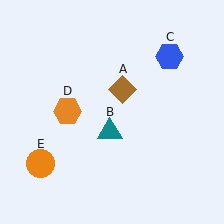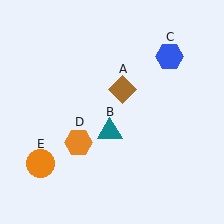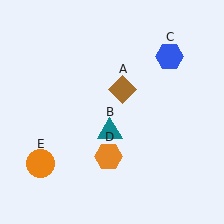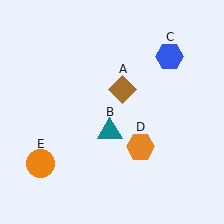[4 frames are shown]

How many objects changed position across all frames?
1 object changed position: orange hexagon (object D).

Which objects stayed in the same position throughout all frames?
Brown diamond (object A) and teal triangle (object B) and blue hexagon (object C) and orange circle (object E) remained stationary.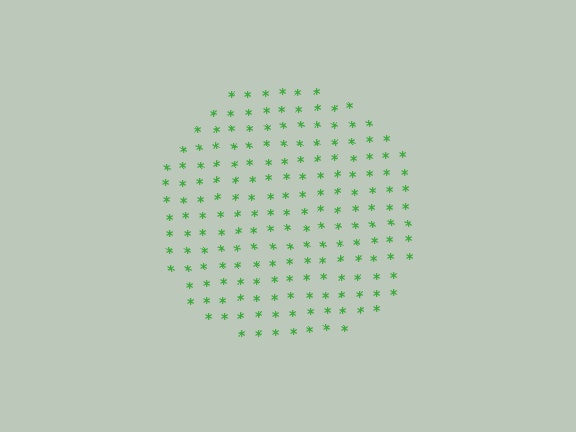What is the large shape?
The large shape is a circle.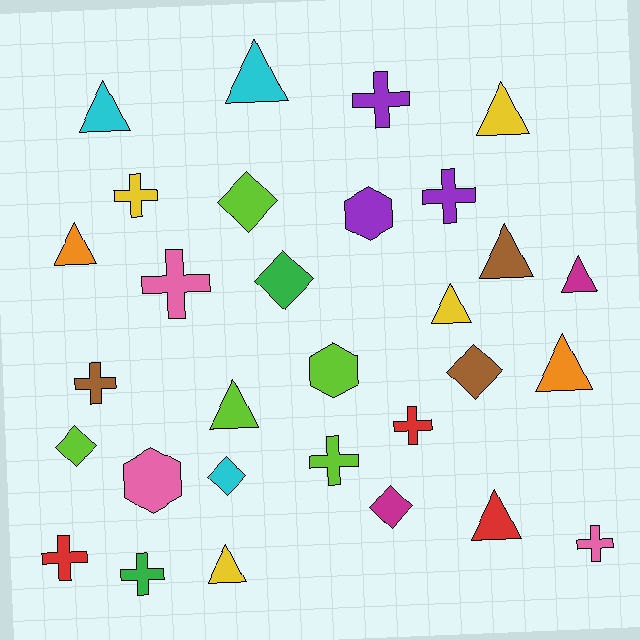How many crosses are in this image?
There are 10 crosses.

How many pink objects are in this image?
There are 3 pink objects.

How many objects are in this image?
There are 30 objects.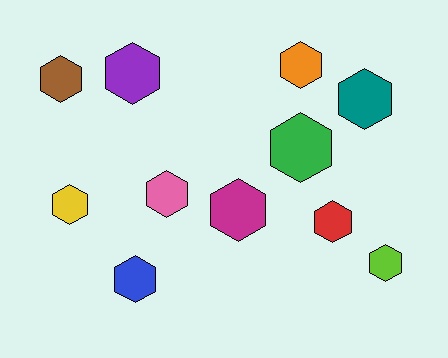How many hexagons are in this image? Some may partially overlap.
There are 11 hexagons.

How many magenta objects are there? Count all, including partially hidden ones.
There is 1 magenta object.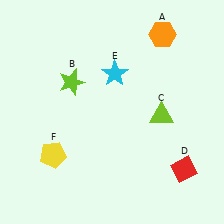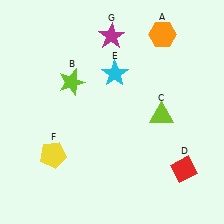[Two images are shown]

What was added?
A magenta star (G) was added in Image 2.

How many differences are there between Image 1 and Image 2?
There is 1 difference between the two images.